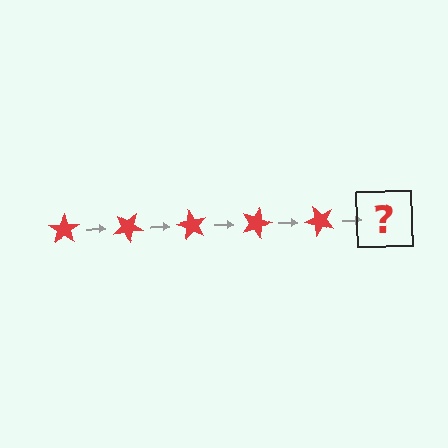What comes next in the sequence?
The next element should be a red star rotated 150 degrees.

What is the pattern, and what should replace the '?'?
The pattern is that the star rotates 30 degrees each step. The '?' should be a red star rotated 150 degrees.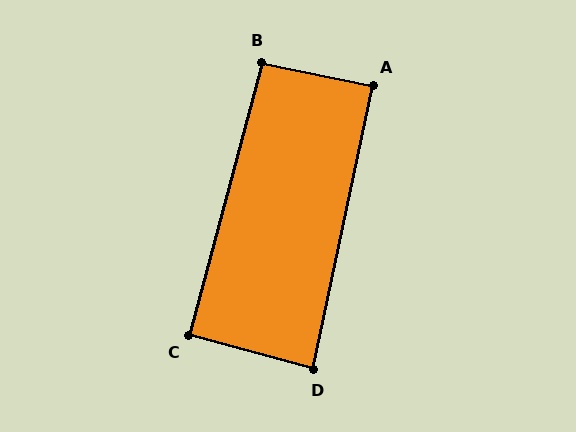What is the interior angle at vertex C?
Approximately 90 degrees (approximately right).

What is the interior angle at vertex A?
Approximately 90 degrees (approximately right).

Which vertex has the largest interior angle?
B, at approximately 93 degrees.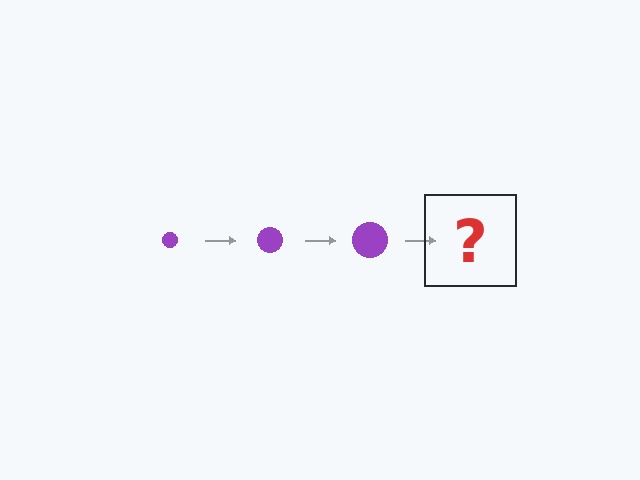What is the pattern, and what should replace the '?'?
The pattern is that the circle gets progressively larger each step. The '?' should be a purple circle, larger than the previous one.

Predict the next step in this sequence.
The next step is a purple circle, larger than the previous one.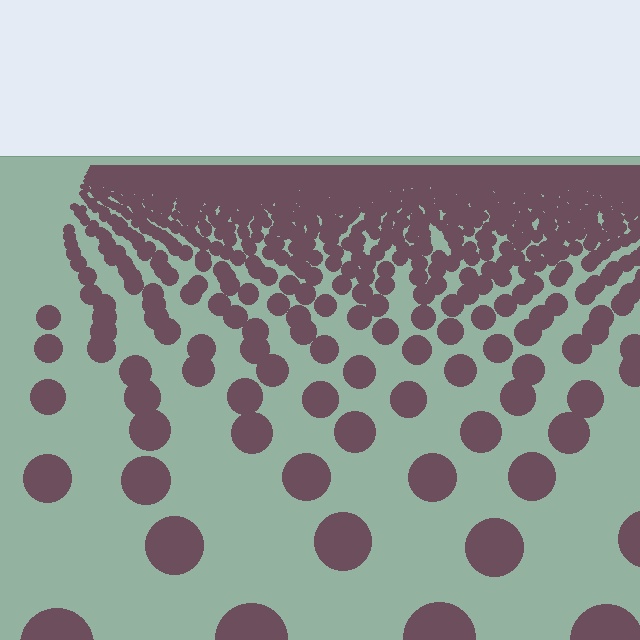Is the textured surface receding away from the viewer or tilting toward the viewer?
The surface is receding away from the viewer. Texture elements get smaller and denser toward the top.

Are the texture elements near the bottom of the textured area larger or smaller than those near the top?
Larger. Near the bottom, elements are closer to the viewer and appear at a bigger on-screen size.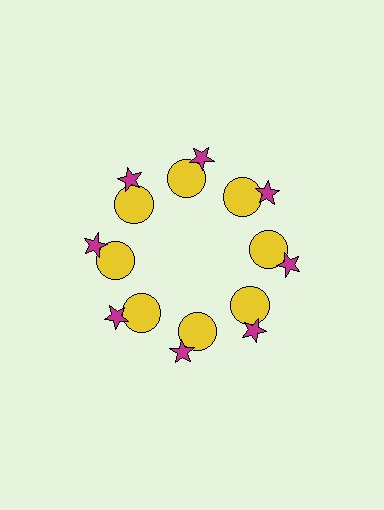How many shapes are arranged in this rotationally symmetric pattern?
There are 16 shapes, arranged in 8 groups of 2.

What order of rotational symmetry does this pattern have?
This pattern has 8-fold rotational symmetry.